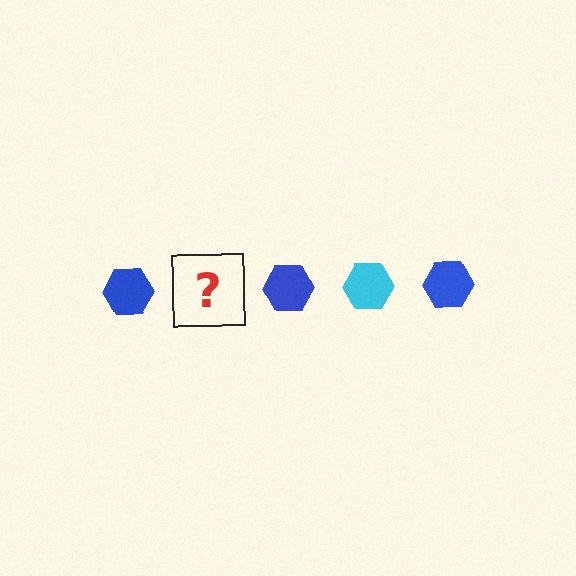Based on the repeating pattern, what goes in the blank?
The blank should be a cyan hexagon.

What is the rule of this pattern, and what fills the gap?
The rule is that the pattern cycles through blue, cyan hexagons. The gap should be filled with a cyan hexagon.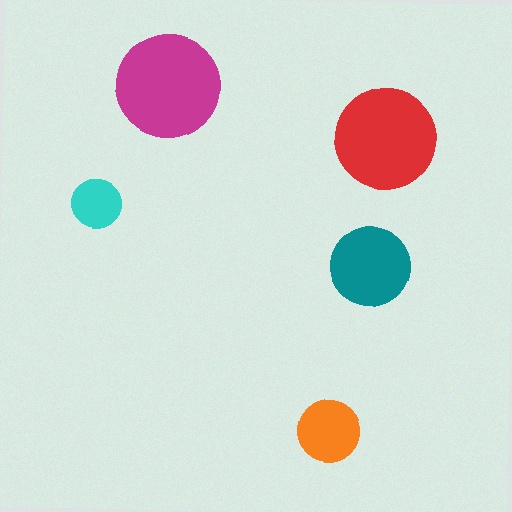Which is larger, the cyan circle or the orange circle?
The orange one.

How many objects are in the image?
There are 5 objects in the image.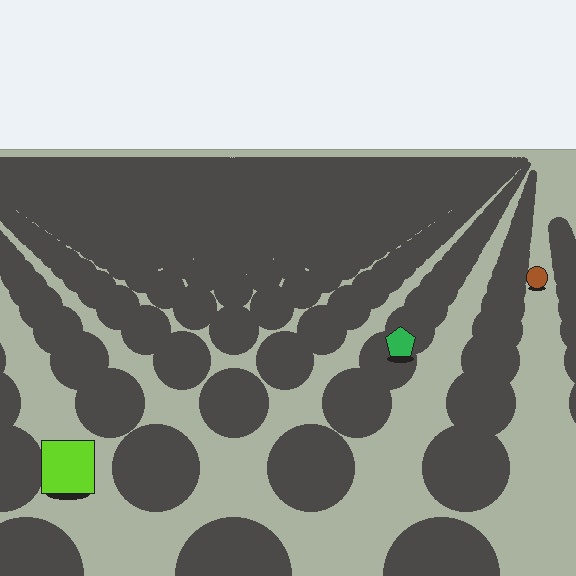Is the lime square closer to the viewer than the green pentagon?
Yes. The lime square is closer — you can tell from the texture gradient: the ground texture is coarser near it.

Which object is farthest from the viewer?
The brown circle is farthest from the viewer. It appears smaller and the ground texture around it is denser.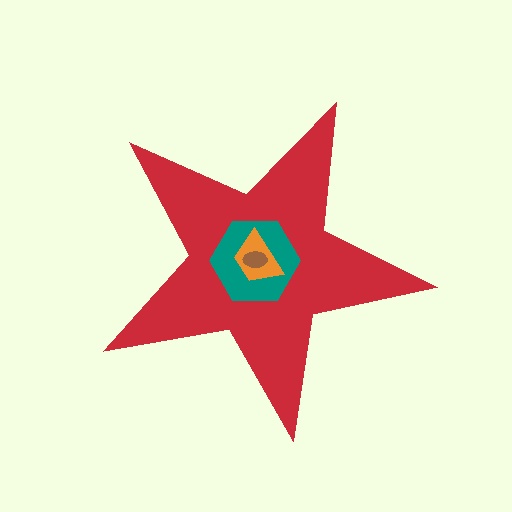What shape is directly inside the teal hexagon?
The orange trapezoid.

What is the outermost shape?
The red star.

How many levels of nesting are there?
4.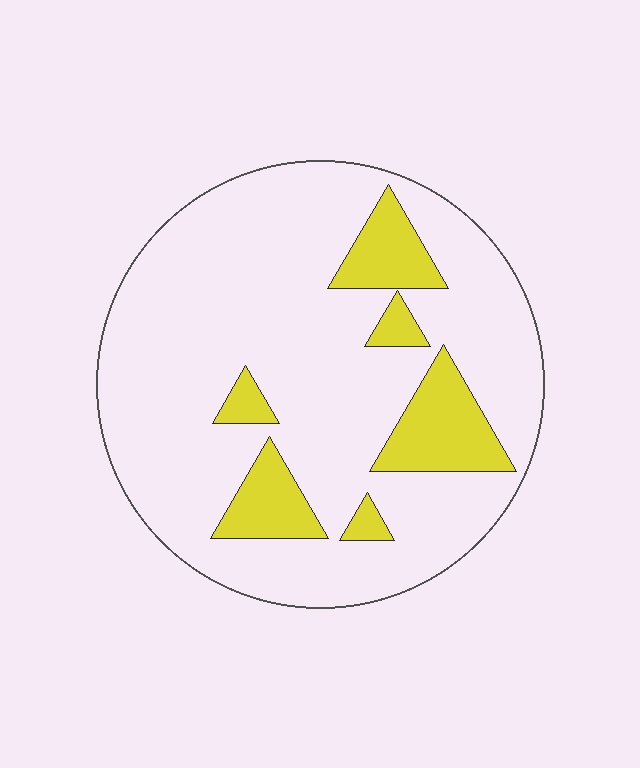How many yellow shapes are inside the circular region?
6.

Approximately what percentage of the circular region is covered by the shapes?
Approximately 15%.